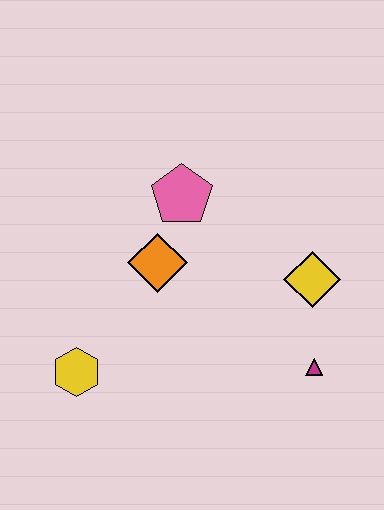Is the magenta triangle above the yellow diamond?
No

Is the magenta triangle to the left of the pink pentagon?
No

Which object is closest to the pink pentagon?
The orange diamond is closest to the pink pentagon.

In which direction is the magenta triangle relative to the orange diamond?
The magenta triangle is to the right of the orange diamond.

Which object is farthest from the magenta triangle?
The yellow hexagon is farthest from the magenta triangle.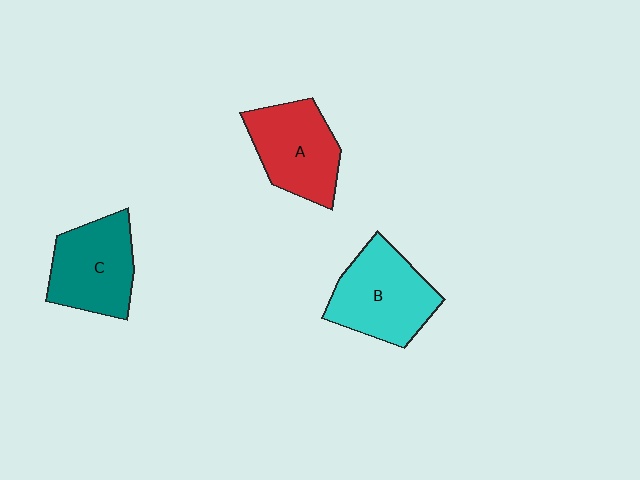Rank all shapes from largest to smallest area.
From largest to smallest: B (cyan), C (teal), A (red).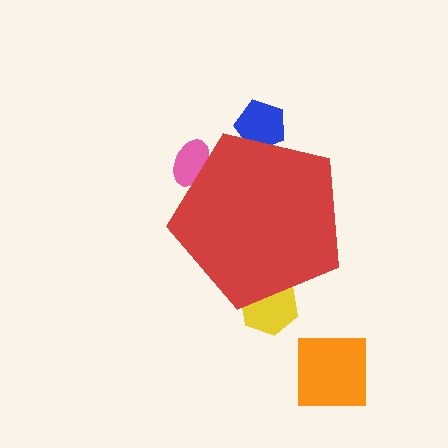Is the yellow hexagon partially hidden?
Yes, the yellow hexagon is partially hidden behind the red pentagon.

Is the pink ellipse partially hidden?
Yes, the pink ellipse is partially hidden behind the red pentagon.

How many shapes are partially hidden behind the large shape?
3 shapes are partially hidden.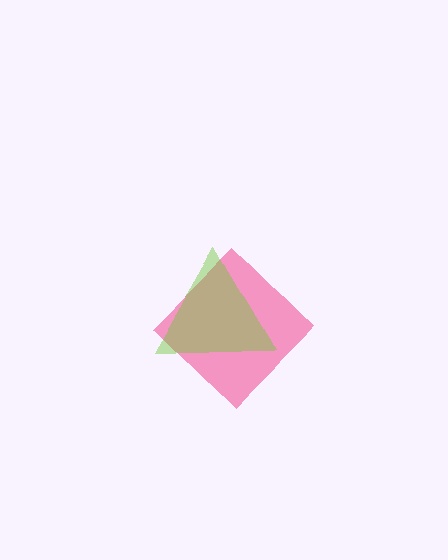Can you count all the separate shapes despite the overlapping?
Yes, there are 2 separate shapes.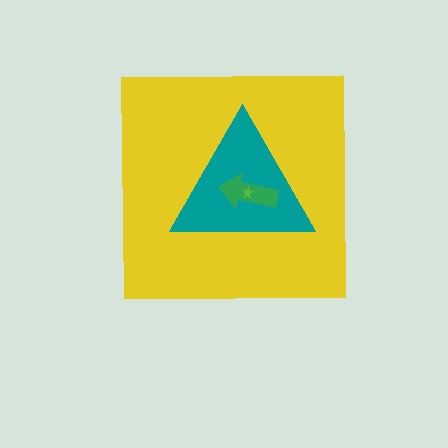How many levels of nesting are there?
4.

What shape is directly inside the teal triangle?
The green arrow.